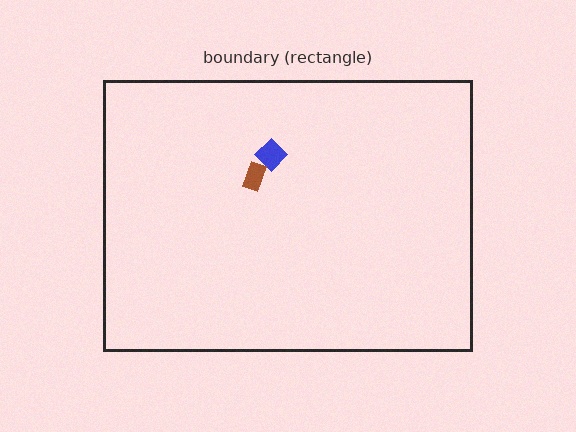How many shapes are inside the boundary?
2 inside, 0 outside.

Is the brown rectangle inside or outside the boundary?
Inside.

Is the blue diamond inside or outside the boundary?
Inside.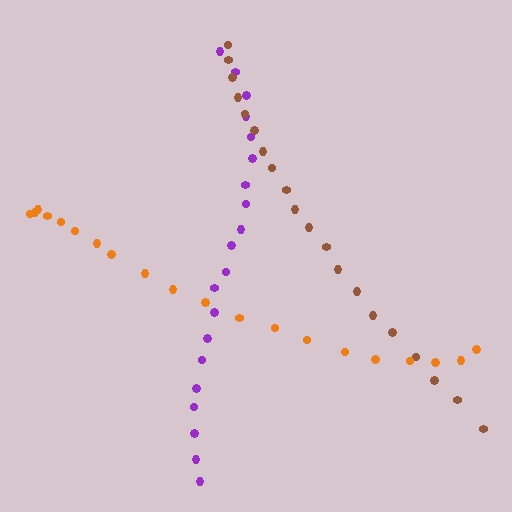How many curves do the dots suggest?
There are 3 distinct paths.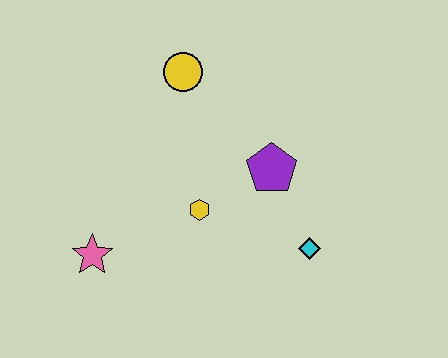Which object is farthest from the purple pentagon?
The pink star is farthest from the purple pentagon.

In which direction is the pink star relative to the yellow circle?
The pink star is below the yellow circle.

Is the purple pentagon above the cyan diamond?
Yes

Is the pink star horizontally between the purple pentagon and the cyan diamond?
No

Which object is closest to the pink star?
The yellow hexagon is closest to the pink star.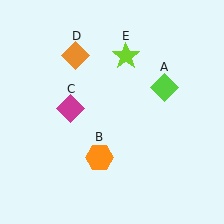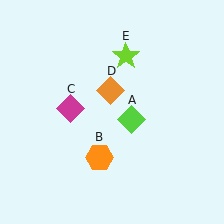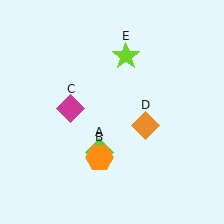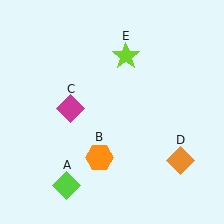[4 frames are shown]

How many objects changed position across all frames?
2 objects changed position: lime diamond (object A), orange diamond (object D).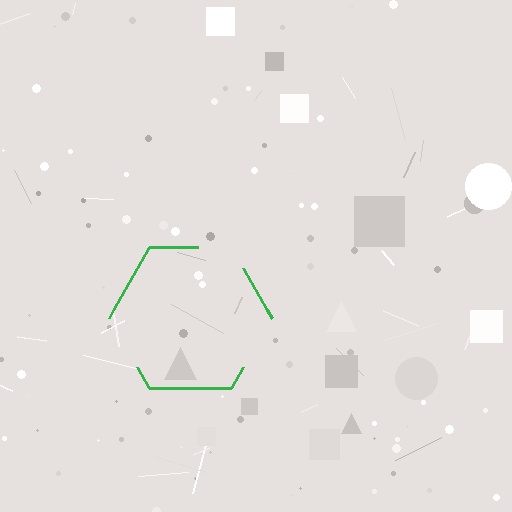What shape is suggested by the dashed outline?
The dashed outline suggests a hexagon.